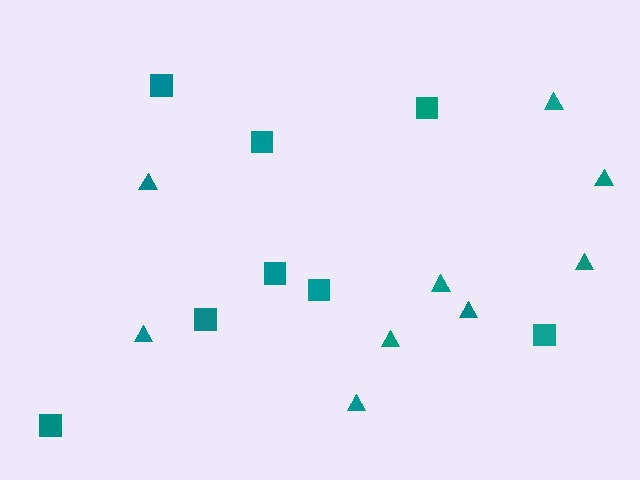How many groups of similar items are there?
There are 2 groups: one group of squares (8) and one group of triangles (9).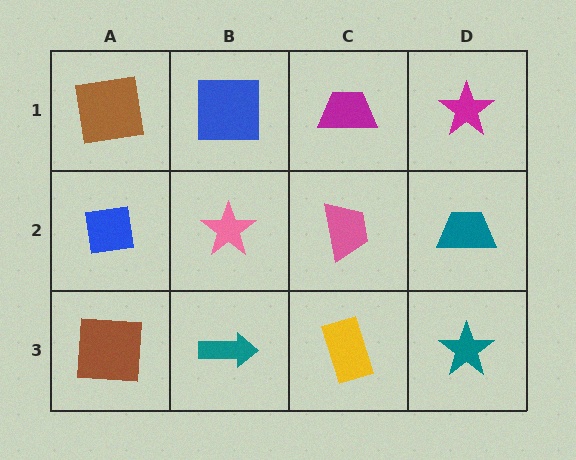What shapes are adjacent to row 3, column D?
A teal trapezoid (row 2, column D), a yellow rectangle (row 3, column C).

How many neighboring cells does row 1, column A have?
2.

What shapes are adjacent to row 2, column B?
A blue square (row 1, column B), a teal arrow (row 3, column B), a blue square (row 2, column A), a pink trapezoid (row 2, column C).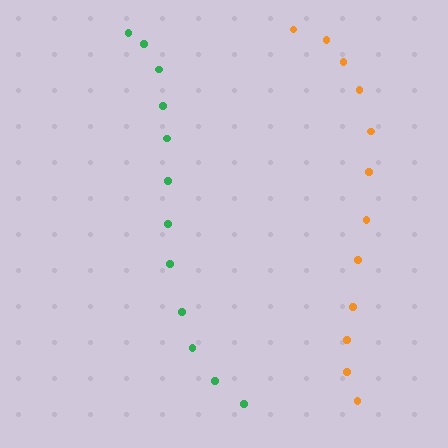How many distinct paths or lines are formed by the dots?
There are 2 distinct paths.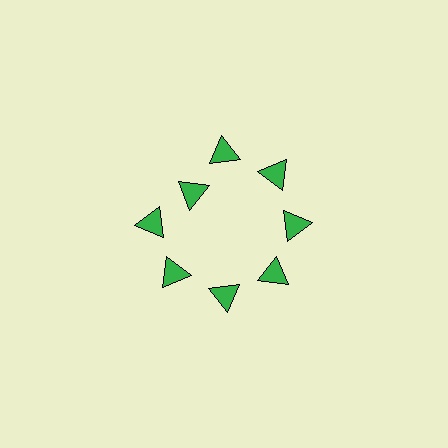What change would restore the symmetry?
The symmetry would be restored by moving it outward, back onto the ring so that all 8 triangles sit at equal angles and equal distance from the center.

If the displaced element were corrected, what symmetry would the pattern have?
It would have 8-fold rotational symmetry — the pattern would map onto itself every 45 degrees.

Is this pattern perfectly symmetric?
No. The 8 green triangles are arranged in a ring, but one element near the 10 o'clock position is pulled inward toward the center, breaking the 8-fold rotational symmetry.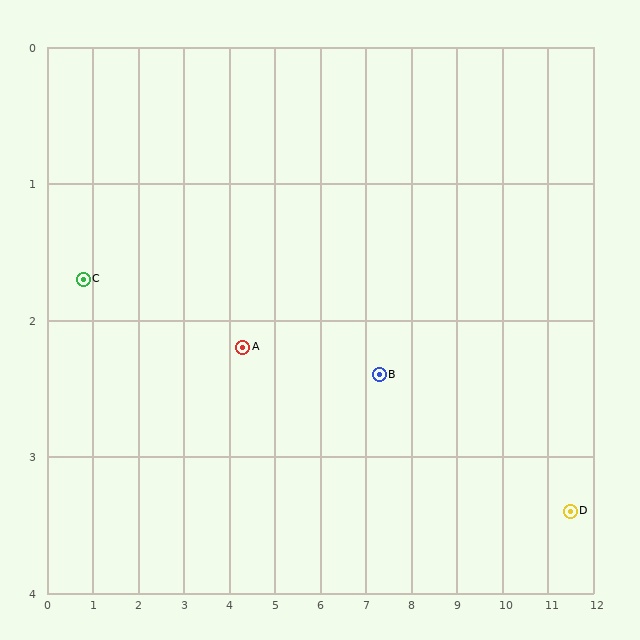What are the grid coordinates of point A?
Point A is at approximately (4.3, 2.2).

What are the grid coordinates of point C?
Point C is at approximately (0.8, 1.7).